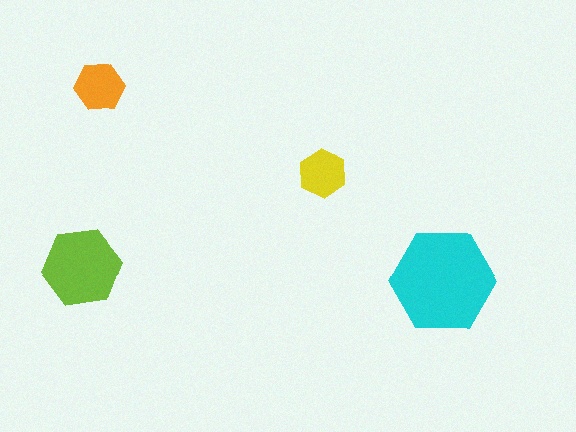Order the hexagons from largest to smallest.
the cyan one, the lime one, the orange one, the yellow one.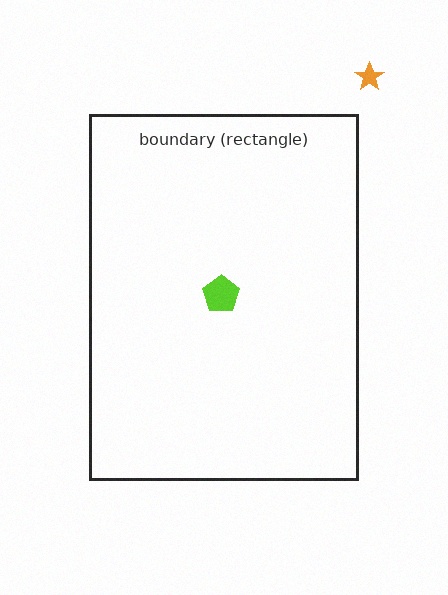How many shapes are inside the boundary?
1 inside, 1 outside.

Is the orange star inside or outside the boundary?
Outside.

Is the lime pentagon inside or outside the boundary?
Inside.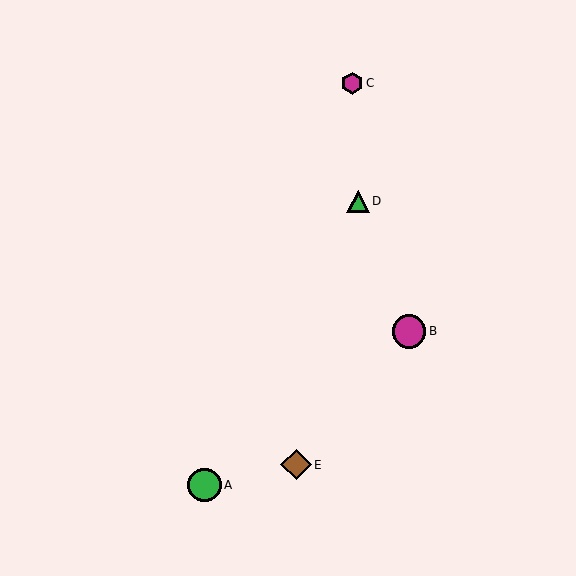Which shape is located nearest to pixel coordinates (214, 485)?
The green circle (labeled A) at (204, 485) is nearest to that location.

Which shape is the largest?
The green circle (labeled A) is the largest.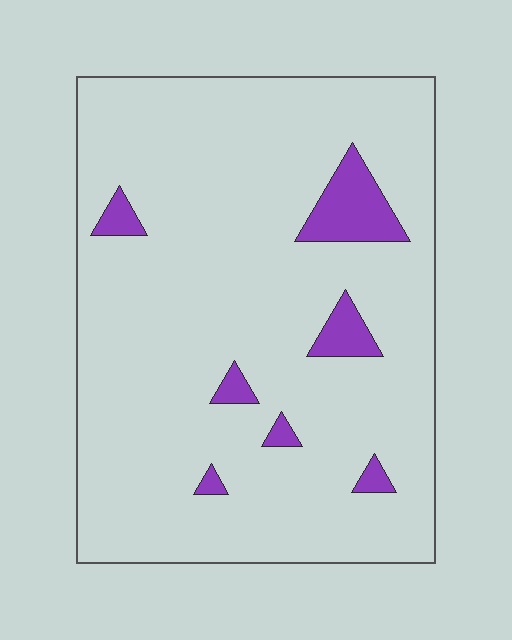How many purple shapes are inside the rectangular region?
7.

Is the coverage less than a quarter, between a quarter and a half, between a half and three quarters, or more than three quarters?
Less than a quarter.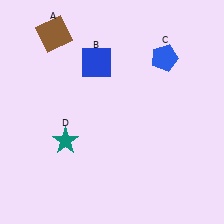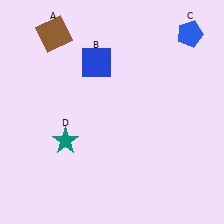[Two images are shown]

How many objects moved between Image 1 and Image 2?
1 object moved between the two images.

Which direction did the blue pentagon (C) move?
The blue pentagon (C) moved right.